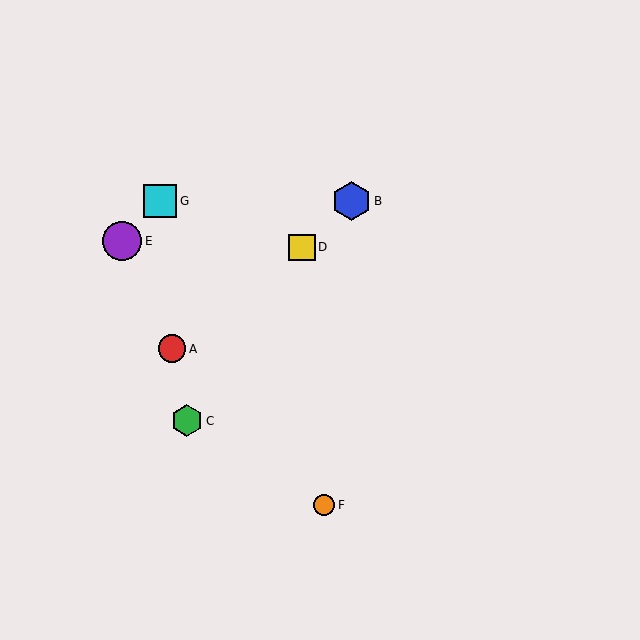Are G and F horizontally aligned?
No, G is at y≈201 and F is at y≈505.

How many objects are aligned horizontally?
2 objects (B, G) are aligned horizontally.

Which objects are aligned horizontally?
Objects B, G are aligned horizontally.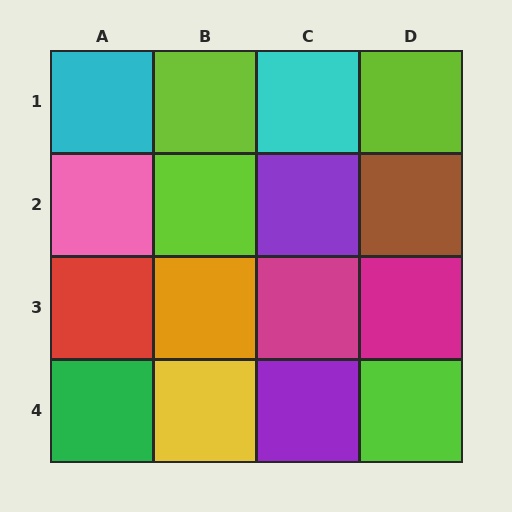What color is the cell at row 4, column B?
Yellow.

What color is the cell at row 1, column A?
Cyan.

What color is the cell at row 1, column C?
Cyan.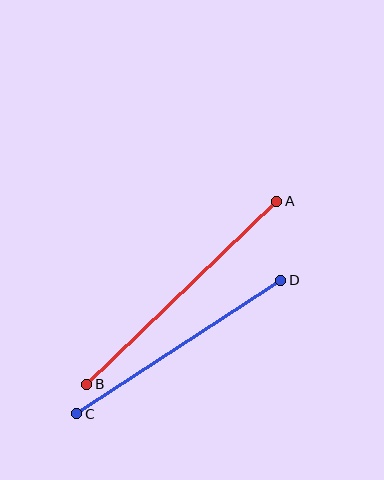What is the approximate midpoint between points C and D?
The midpoint is at approximately (179, 347) pixels.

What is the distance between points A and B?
The distance is approximately 264 pixels.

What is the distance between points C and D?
The distance is approximately 244 pixels.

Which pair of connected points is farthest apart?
Points A and B are farthest apart.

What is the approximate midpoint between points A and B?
The midpoint is at approximately (182, 293) pixels.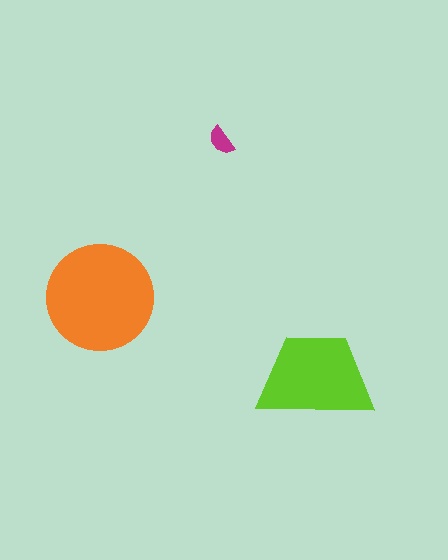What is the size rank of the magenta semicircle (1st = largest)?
3rd.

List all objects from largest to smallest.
The orange circle, the lime trapezoid, the magenta semicircle.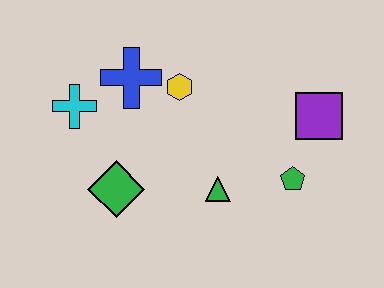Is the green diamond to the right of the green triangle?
No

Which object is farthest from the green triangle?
The cyan cross is farthest from the green triangle.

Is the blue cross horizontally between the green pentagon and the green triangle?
No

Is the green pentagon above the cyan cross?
No